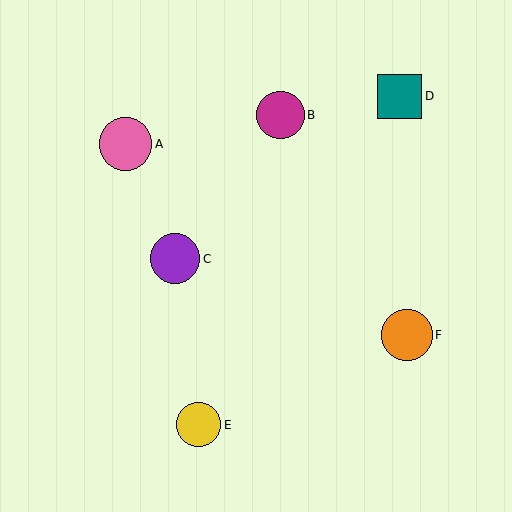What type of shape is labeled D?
Shape D is a teal square.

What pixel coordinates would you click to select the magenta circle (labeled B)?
Click at (280, 115) to select the magenta circle B.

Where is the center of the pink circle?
The center of the pink circle is at (125, 144).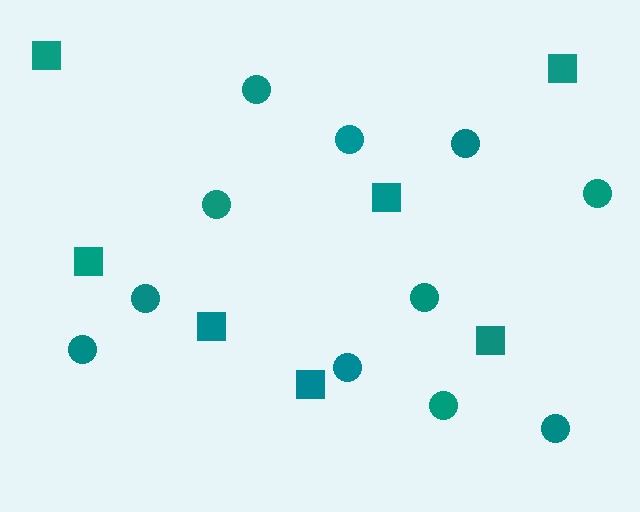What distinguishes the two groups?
There are 2 groups: one group of circles (11) and one group of squares (7).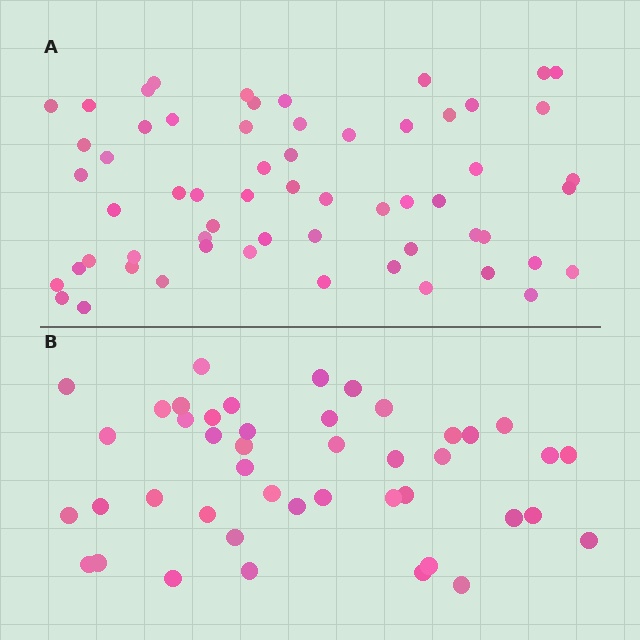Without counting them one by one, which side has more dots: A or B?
Region A (the top region) has more dots.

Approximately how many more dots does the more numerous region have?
Region A has approximately 15 more dots than region B.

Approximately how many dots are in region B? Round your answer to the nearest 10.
About 40 dots. (The exact count is 44, which rounds to 40.)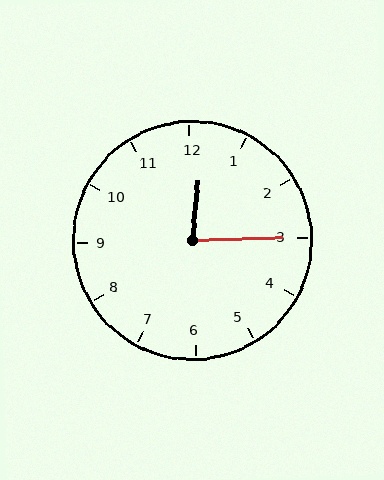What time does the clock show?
12:15.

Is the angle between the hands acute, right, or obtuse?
It is acute.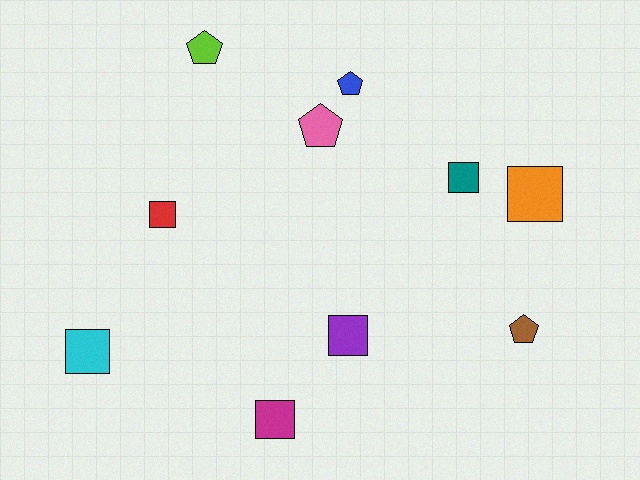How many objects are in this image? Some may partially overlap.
There are 10 objects.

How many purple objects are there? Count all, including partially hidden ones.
There is 1 purple object.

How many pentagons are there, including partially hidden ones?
There are 4 pentagons.